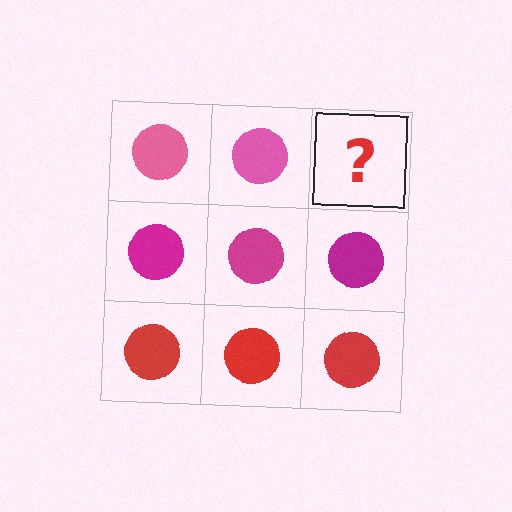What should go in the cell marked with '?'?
The missing cell should contain a pink circle.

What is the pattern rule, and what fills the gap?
The rule is that each row has a consistent color. The gap should be filled with a pink circle.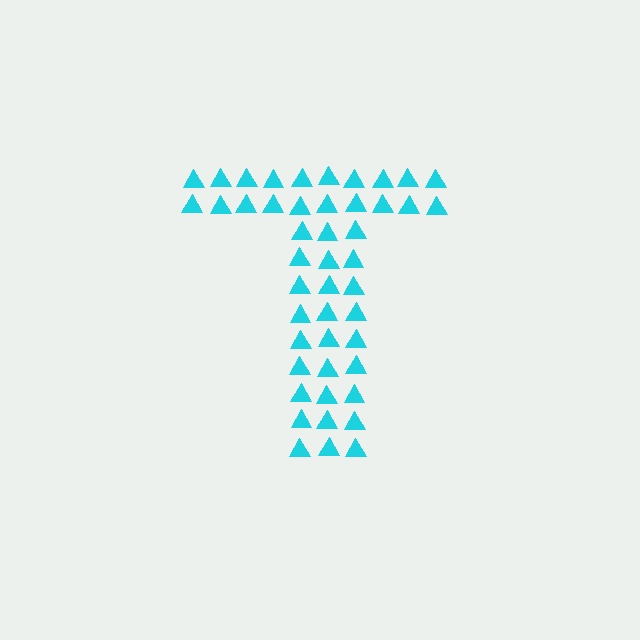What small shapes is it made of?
It is made of small triangles.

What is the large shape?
The large shape is the letter T.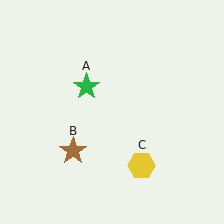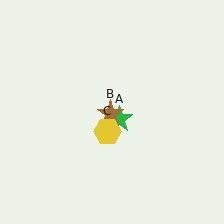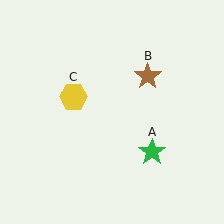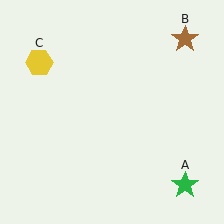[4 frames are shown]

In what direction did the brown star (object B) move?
The brown star (object B) moved up and to the right.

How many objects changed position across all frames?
3 objects changed position: green star (object A), brown star (object B), yellow hexagon (object C).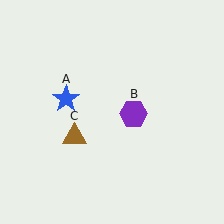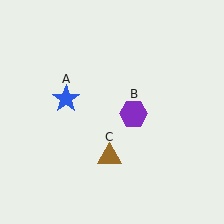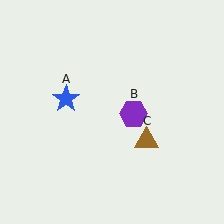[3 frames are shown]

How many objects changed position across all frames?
1 object changed position: brown triangle (object C).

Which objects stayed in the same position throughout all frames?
Blue star (object A) and purple hexagon (object B) remained stationary.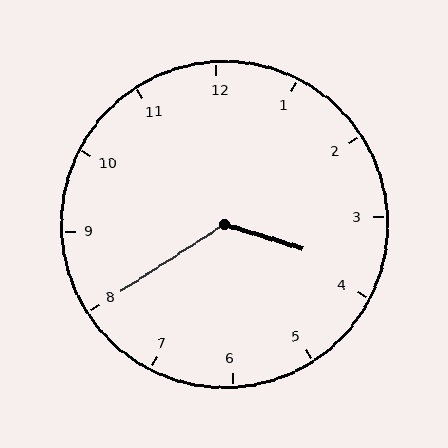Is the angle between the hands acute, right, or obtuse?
It is obtuse.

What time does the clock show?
3:40.